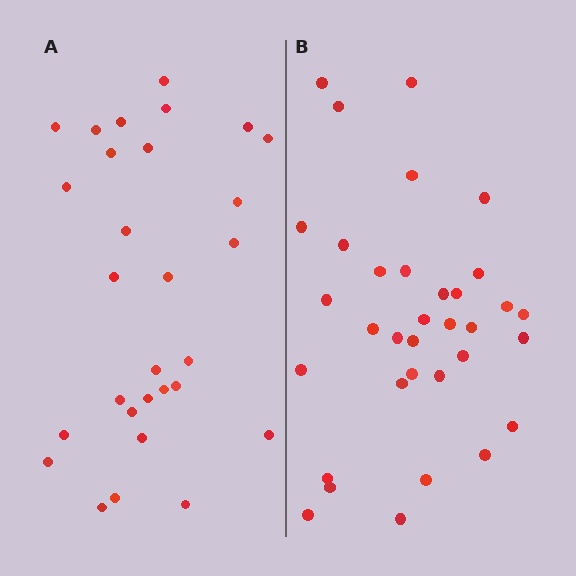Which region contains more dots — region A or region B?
Region B (the right region) has more dots.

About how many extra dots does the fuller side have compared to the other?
Region B has about 5 more dots than region A.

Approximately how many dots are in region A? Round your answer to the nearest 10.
About 30 dots. (The exact count is 29, which rounds to 30.)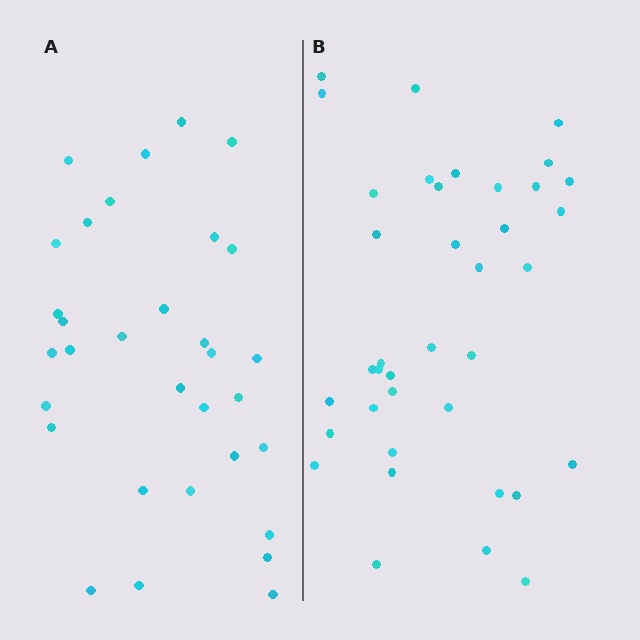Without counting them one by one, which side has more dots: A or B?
Region B (the right region) has more dots.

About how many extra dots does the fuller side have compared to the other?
Region B has about 6 more dots than region A.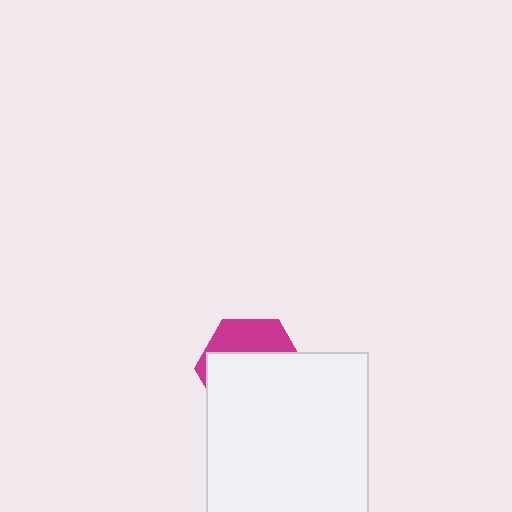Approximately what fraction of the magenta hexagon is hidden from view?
Roughly 68% of the magenta hexagon is hidden behind the white square.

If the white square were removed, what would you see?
You would see the complete magenta hexagon.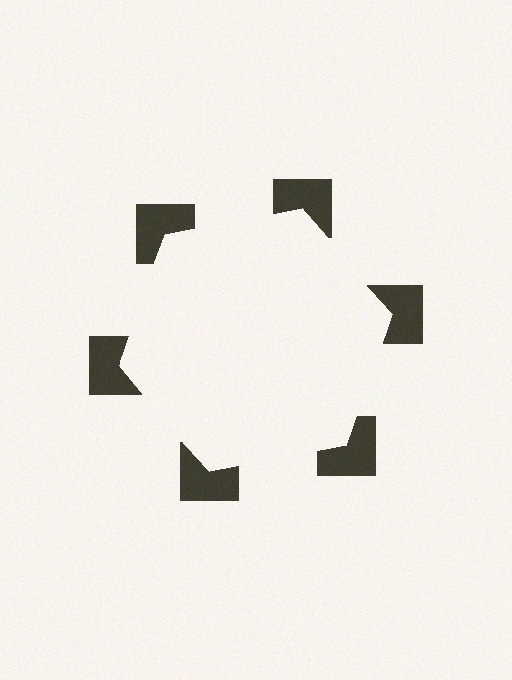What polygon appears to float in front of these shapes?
An illusory hexagon — its edges are inferred from the aligned wedge cuts in the notched squares, not physically drawn.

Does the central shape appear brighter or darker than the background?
It typically appears slightly brighter than the background, even though no actual brightness change is drawn.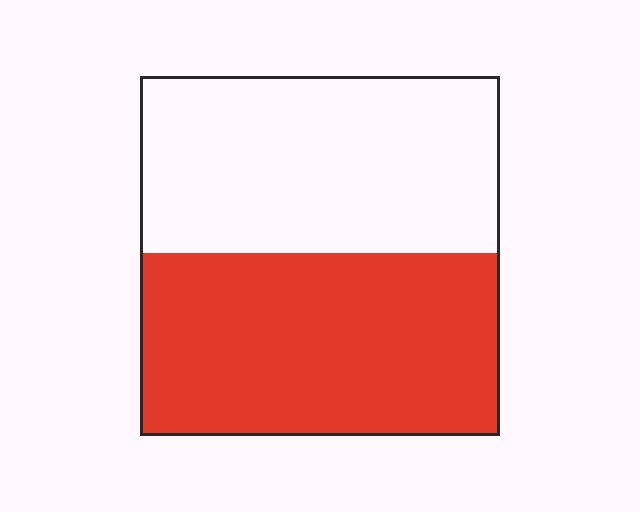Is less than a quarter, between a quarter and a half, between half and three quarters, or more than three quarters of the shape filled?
Between half and three quarters.